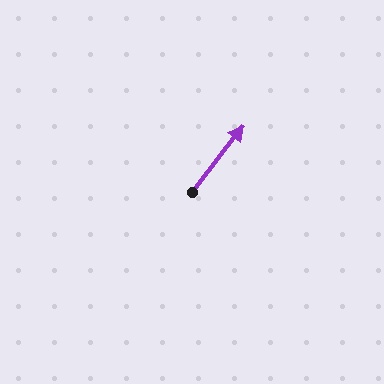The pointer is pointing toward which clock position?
Roughly 1 o'clock.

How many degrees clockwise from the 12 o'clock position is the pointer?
Approximately 38 degrees.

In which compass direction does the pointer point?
Northeast.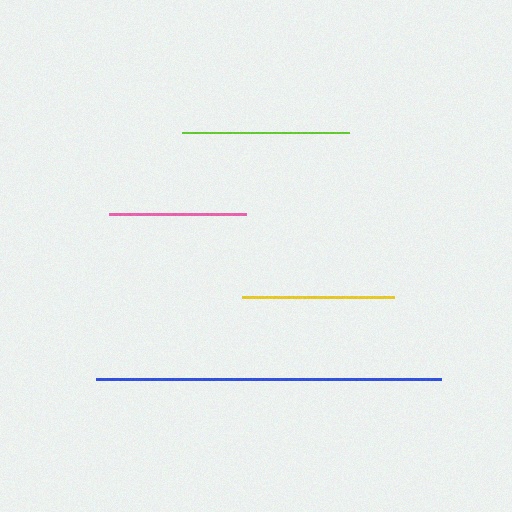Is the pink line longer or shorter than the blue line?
The blue line is longer than the pink line.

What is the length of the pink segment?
The pink segment is approximately 137 pixels long.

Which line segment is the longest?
The blue line is the longest at approximately 345 pixels.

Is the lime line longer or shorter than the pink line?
The lime line is longer than the pink line.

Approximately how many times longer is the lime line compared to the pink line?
The lime line is approximately 1.2 times the length of the pink line.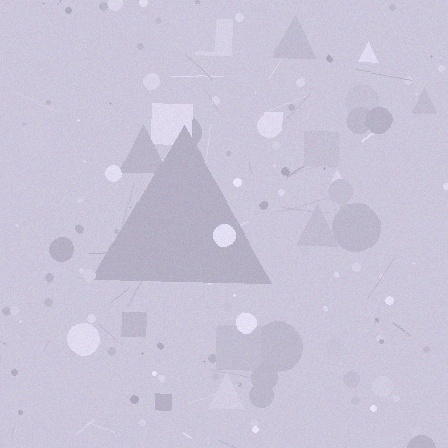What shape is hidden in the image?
A triangle is hidden in the image.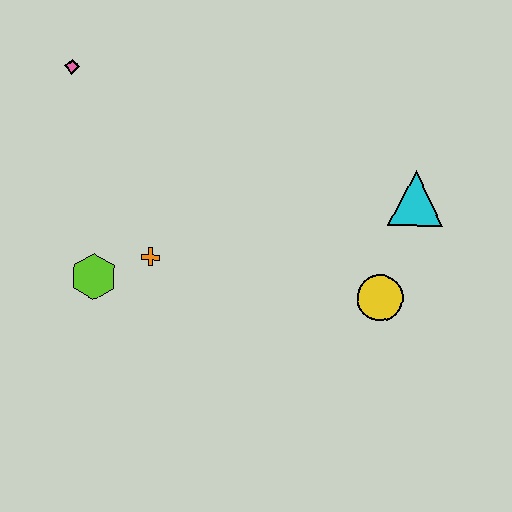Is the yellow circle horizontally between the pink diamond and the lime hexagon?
No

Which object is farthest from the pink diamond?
The yellow circle is farthest from the pink diamond.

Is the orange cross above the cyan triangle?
No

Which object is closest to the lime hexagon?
The orange cross is closest to the lime hexagon.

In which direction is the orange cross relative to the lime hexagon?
The orange cross is to the right of the lime hexagon.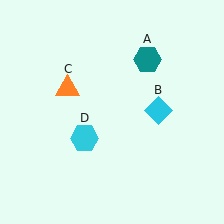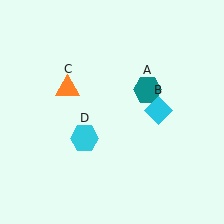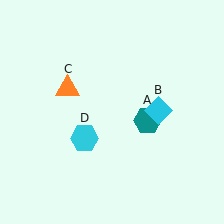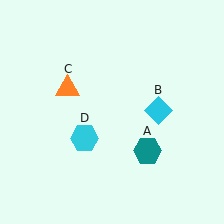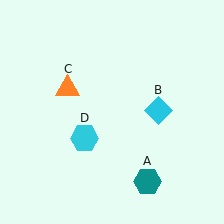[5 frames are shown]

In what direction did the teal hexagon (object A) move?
The teal hexagon (object A) moved down.